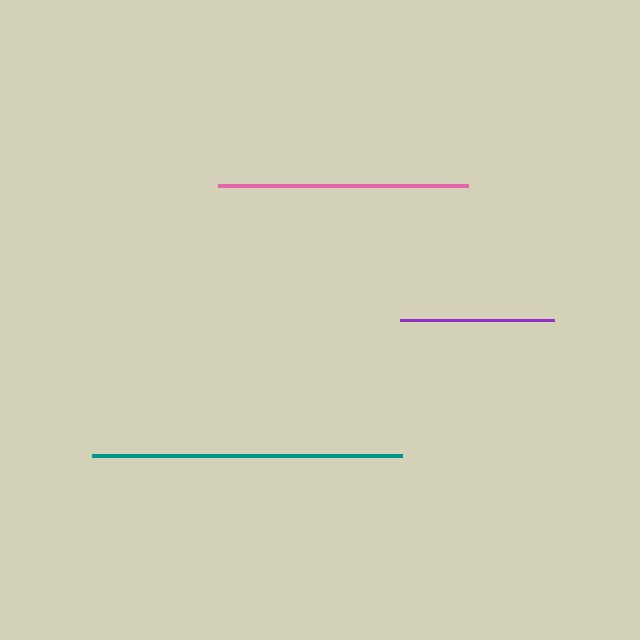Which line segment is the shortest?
The purple line is the shortest at approximately 155 pixels.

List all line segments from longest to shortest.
From longest to shortest: teal, pink, purple.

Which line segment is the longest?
The teal line is the longest at approximately 310 pixels.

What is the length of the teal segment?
The teal segment is approximately 310 pixels long.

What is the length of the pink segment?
The pink segment is approximately 250 pixels long.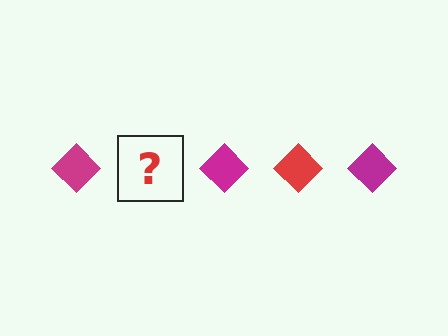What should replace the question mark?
The question mark should be replaced with a red diamond.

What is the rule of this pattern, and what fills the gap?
The rule is that the pattern cycles through magenta, red diamonds. The gap should be filled with a red diamond.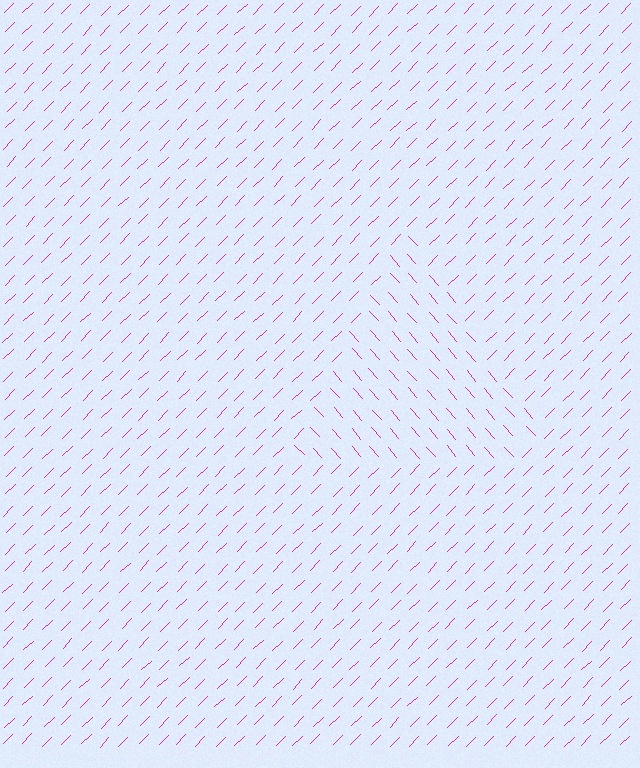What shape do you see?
I see a triangle.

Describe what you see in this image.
The image is filled with small magenta line segments. A triangle region in the image has lines oriented differently from the surrounding lines, creating a visible texture boundary.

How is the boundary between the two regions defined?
The boundary is defined purely by a change in line orientation (approximately 86 degrees difference). All lines are the same color and thickness.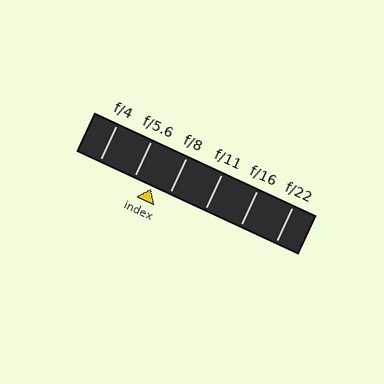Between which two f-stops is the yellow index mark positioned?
The index mark is between f/5.6 and f/8.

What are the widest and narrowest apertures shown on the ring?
The widest aperture shown is f/4 and the narrowest is f/22.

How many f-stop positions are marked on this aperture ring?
There are 6 f-stop positions marked.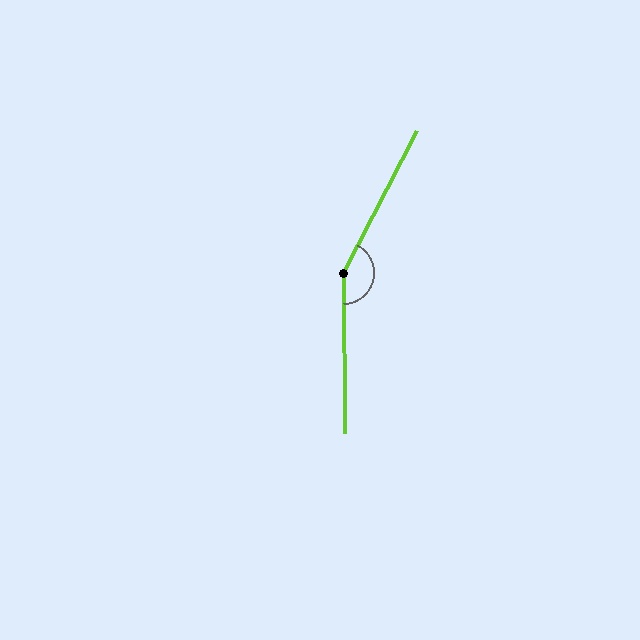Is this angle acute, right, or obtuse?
It is obtuse.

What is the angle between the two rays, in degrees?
Approximately 152 degrees.